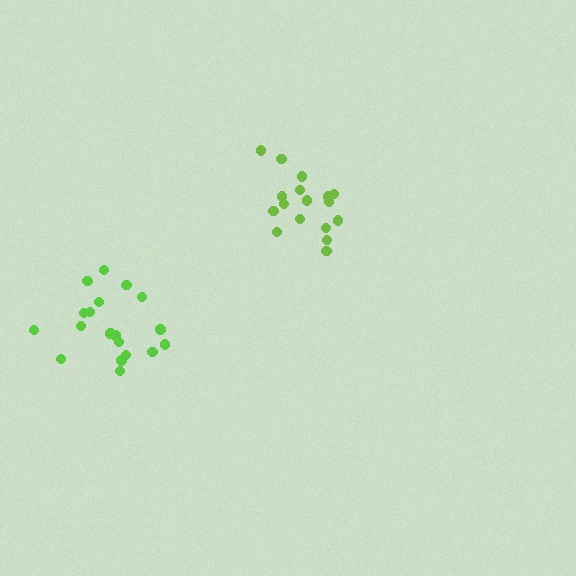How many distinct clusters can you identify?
There are 2 distinct clusters.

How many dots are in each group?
Group 1: 17 dots, Group 2: 19 dots (36 total).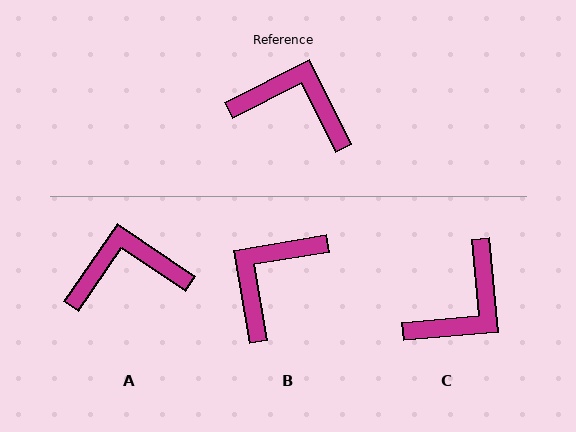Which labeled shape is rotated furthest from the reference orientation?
C, about 112 degrees away.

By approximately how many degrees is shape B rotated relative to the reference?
Approximately 73 degrees counter-clockwise.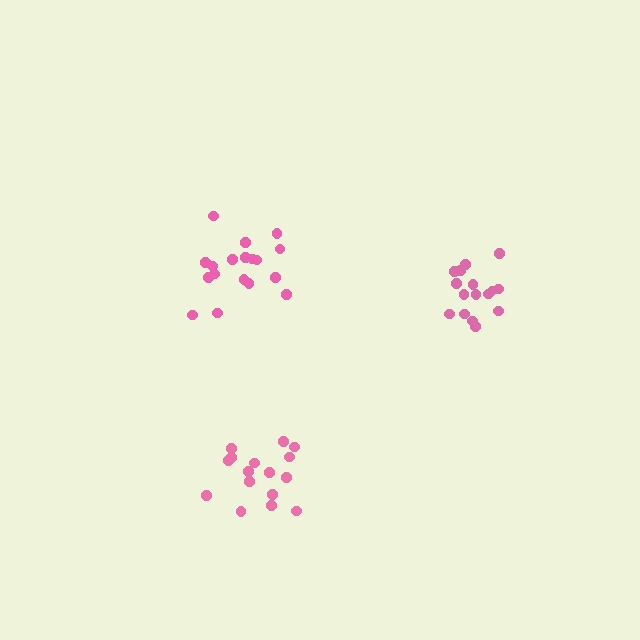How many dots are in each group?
Group 1: 16 dots, Group 2: 18 dots, Group 3: 16 dots (50 total).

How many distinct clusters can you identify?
There are 3 distinct clusters.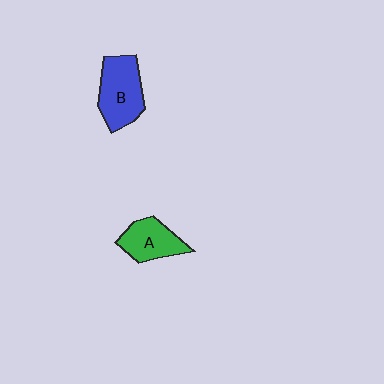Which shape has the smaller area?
Shape A (green).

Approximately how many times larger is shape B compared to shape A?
Approximately 1.3 times.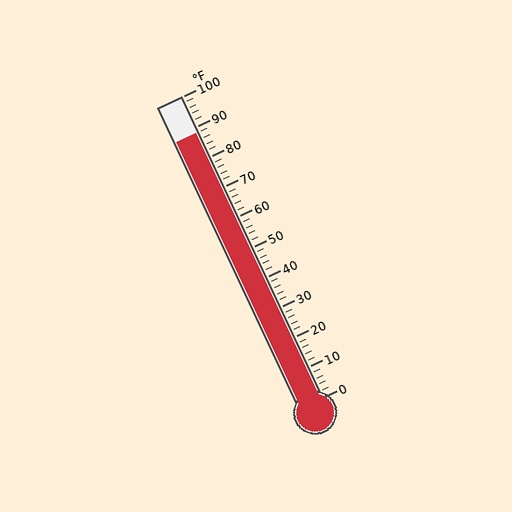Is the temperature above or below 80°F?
The temperature is above 80°F.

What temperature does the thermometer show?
The thermometer shows approximately 88°F.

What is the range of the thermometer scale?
The thermometer scale ranges from 0°F to 100°F.